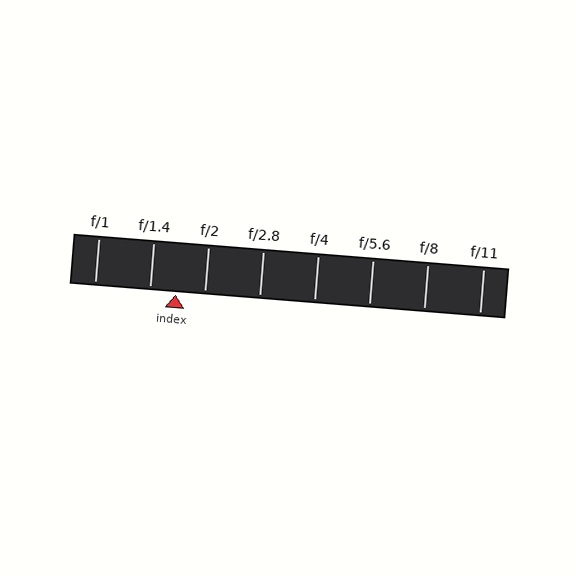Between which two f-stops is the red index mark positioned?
The index mark is between f/1.4 and f/2.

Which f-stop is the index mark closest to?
The index mark is closest to f/1.4.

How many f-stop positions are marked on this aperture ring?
There are 8 f-stop positions marked.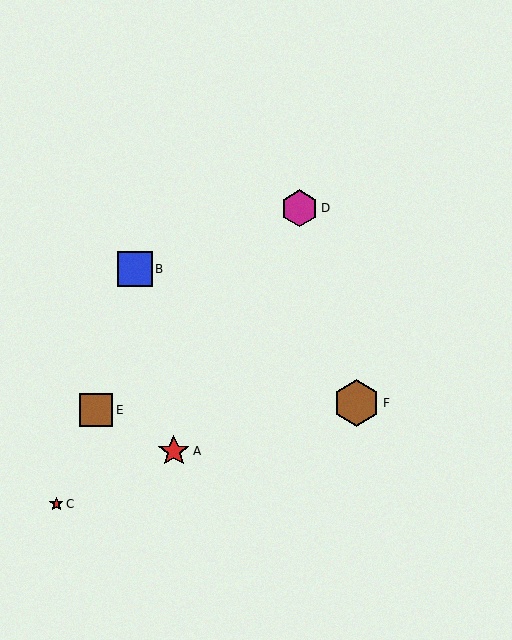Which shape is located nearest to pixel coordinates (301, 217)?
The magenta hexagon (labeled D) at (299, 208) is nearest to that location.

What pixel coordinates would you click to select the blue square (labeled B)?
Click at (135, 269) to select the blue square B.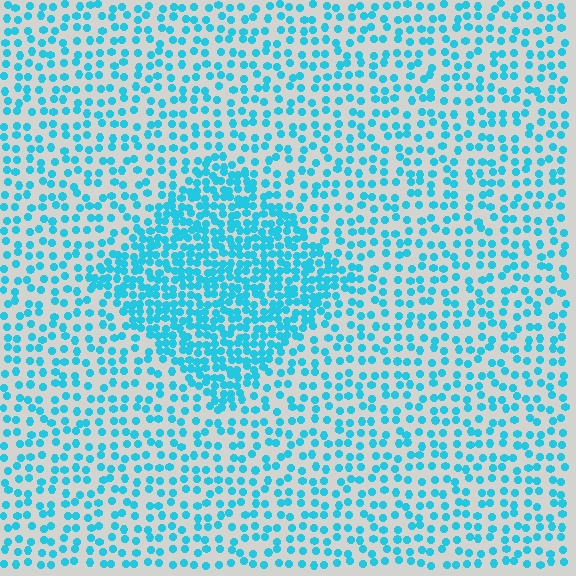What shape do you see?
I see a diamond.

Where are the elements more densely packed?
The elements are more densely packed inside the diamond boundary.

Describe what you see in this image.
The image contains small cyan elements arranged at two different densities. A diamond-shaped region is visible where the elements are more densely packed than the surrounding area.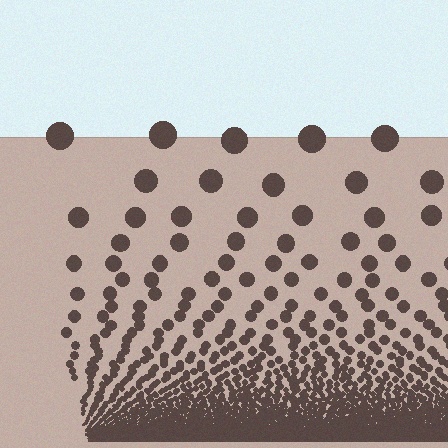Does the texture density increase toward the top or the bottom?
Density increases toward the bottom.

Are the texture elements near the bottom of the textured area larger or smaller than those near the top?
Smaller. The gradient is inverted — elements near the bottom are smaller and denser.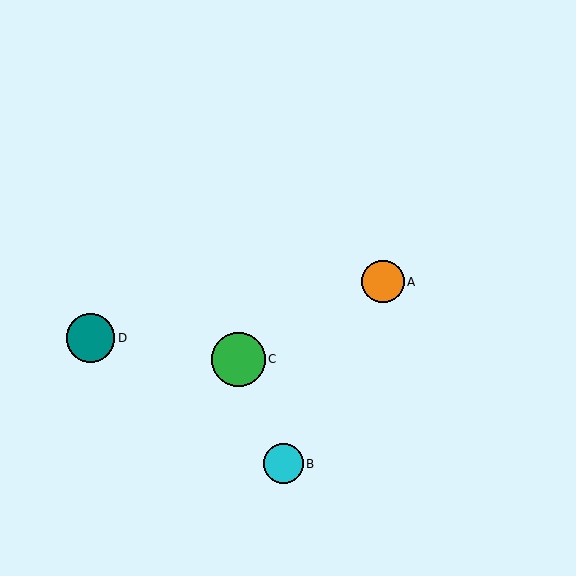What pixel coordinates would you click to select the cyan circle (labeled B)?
Click at (283, 464) to select the cyan circle B.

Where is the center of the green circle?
The center of the green circle is at (238, 360).